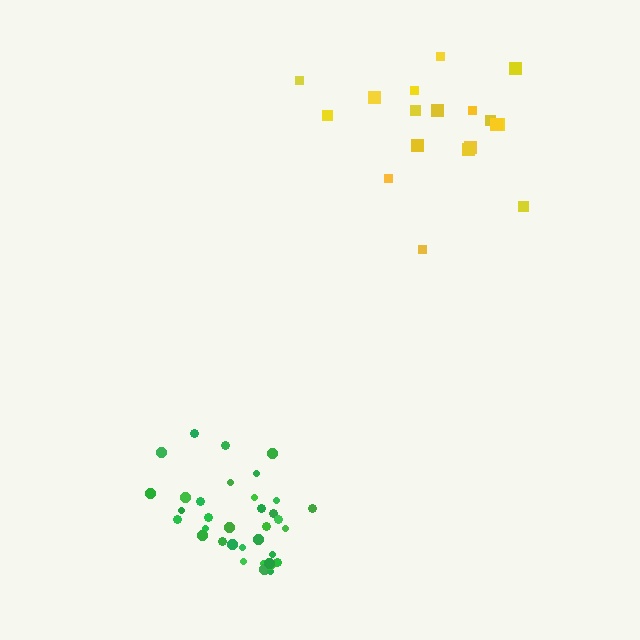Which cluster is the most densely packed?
Green.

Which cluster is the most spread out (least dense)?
Yellow.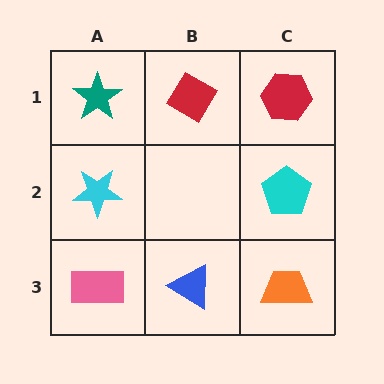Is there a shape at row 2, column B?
No, that cell is empty.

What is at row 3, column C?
An orange trapezoid.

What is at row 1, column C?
A red hexagon.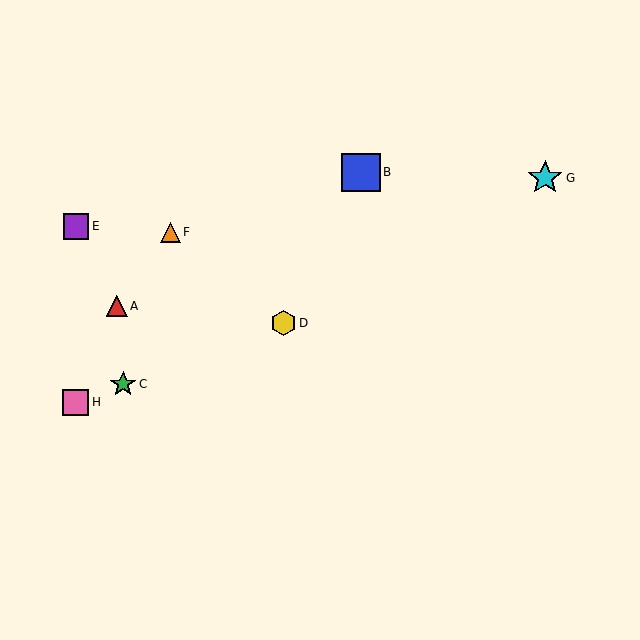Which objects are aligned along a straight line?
Objects C, D, H are aligned along a straight line.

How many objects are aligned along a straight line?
3 objects (C, D, H) are aligned along a straight line.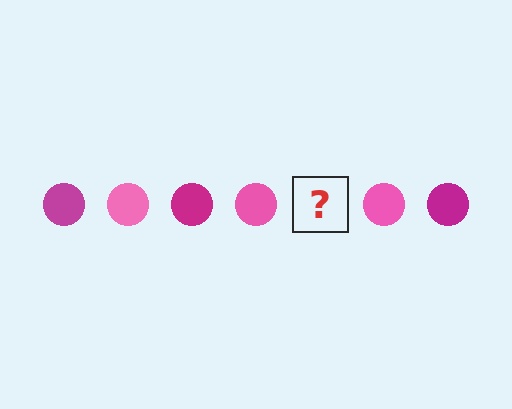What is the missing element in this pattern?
The missing element is a magenta circle.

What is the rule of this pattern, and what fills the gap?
The rule is that the pattern cycles through magenta, pink circles. The gap should be filled with a magenta circle.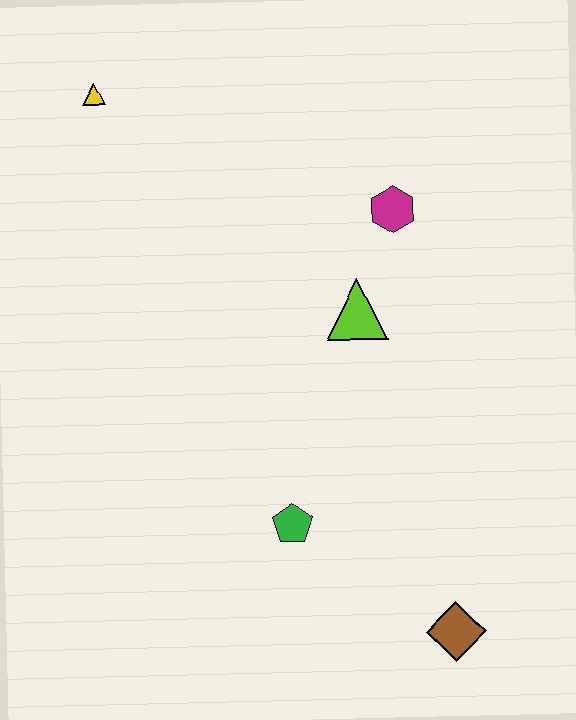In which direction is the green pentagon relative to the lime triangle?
The green pentagon is below the lime triangle.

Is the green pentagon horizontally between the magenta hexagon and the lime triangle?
No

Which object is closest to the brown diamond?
The green pentagon is closest to the brown diamond.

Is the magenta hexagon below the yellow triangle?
Yes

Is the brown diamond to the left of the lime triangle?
No